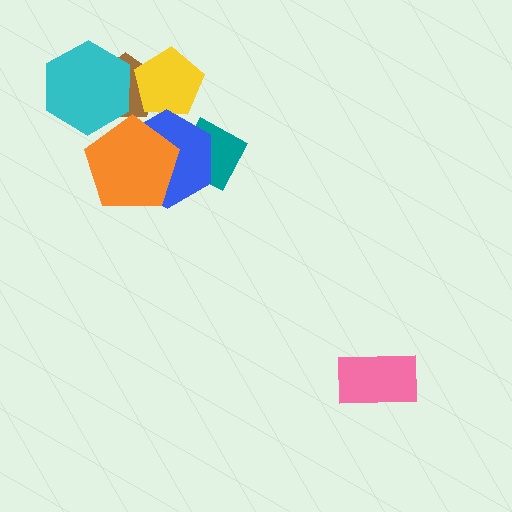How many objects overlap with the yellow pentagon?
2 objects overlap with the yellow pentagon.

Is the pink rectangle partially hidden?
No, no other shape covers it.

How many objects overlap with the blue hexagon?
3 objects overlap with the blue hexagon.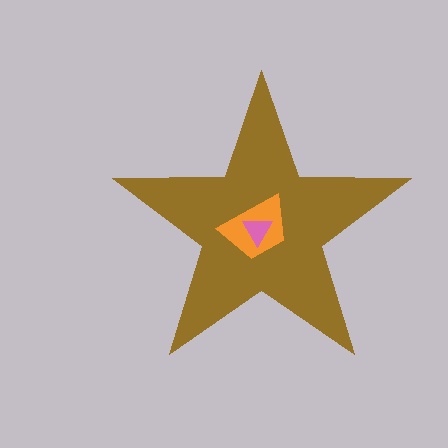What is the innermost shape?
The pink triangle.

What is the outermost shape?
The brown star.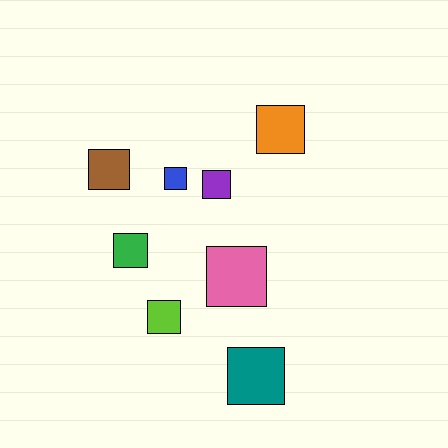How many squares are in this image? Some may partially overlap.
There are 8 squares.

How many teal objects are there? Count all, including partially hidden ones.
There is 1 teal object.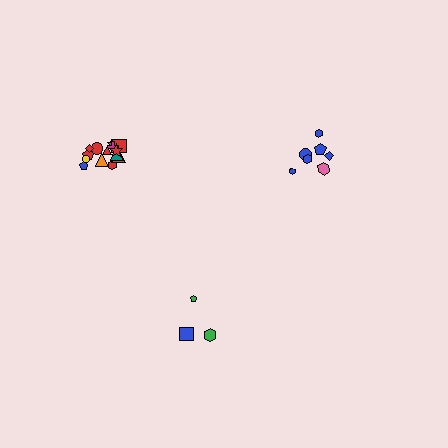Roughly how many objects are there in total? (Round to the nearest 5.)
Roughly 25 objects in total.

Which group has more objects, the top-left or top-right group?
The top-left group.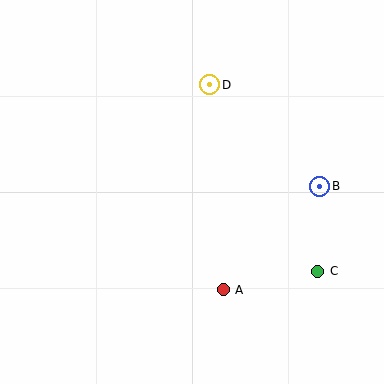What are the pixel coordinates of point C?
Point C is at (318, 271).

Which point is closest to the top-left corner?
Point D is closest to the top-left corner.